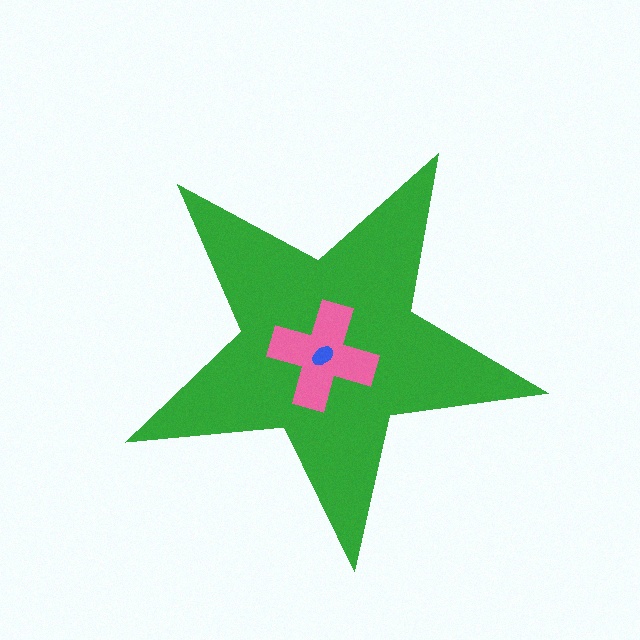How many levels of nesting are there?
3.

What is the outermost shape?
The green star.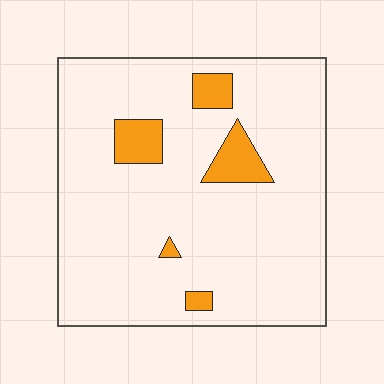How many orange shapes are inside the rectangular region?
5.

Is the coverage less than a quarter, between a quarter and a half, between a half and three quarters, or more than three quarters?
Less than a quarter.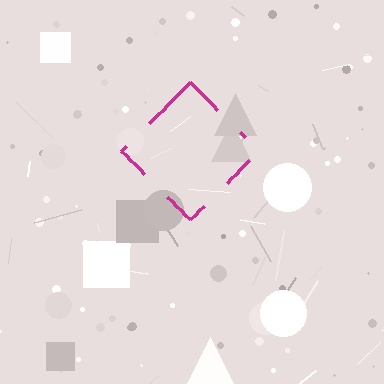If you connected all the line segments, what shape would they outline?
They would outline a diamond.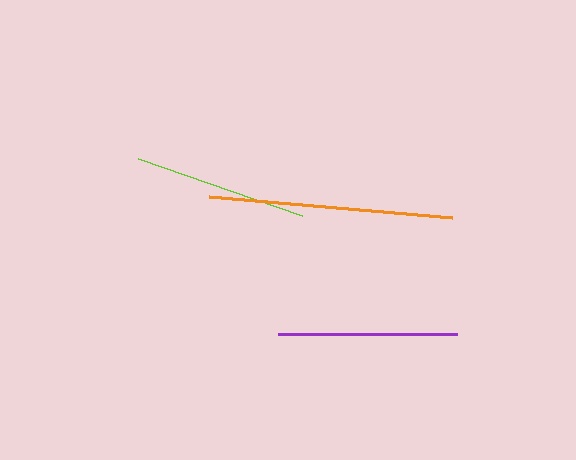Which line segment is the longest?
The orange line is the longest at approximately 245 pixels.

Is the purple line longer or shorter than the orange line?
The orange line is longer than the purple line.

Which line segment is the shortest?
The lime line is the shortest at approximately 173 pixels.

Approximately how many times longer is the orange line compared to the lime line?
The orange line is approximately 1.4 times the length of the lime line.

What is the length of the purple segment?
The purple segment is approximately 179 pixels long.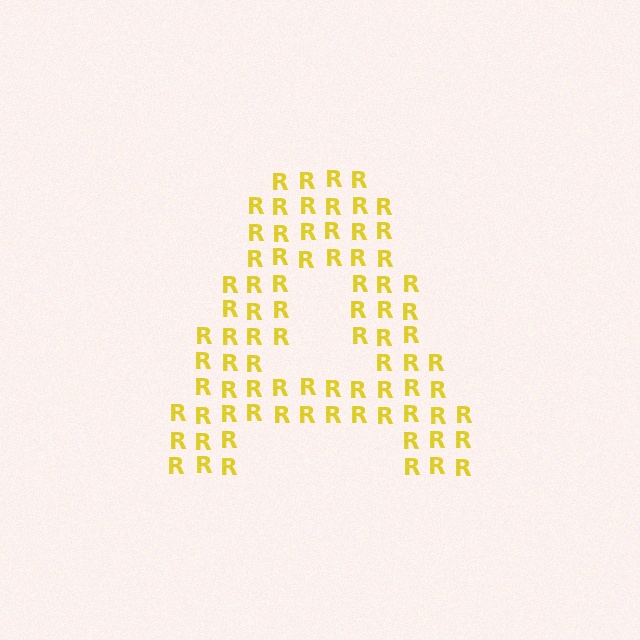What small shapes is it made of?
It is made of small letter R's.